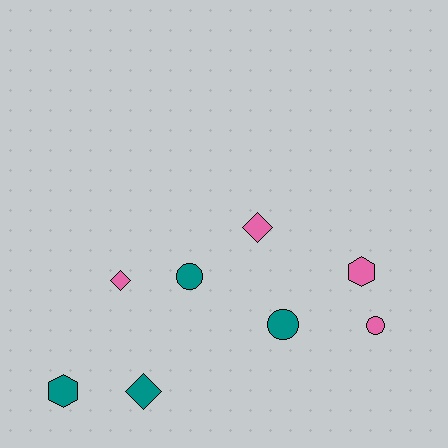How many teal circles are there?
There are 2 teal circles.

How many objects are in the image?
There are 8 objects.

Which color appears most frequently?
Pink, with 4 objects.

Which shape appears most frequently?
Circle, with 3 objects.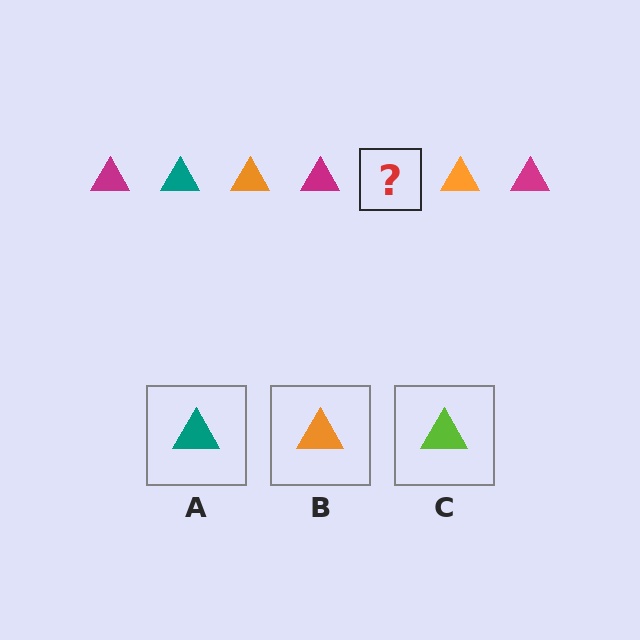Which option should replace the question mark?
Option A.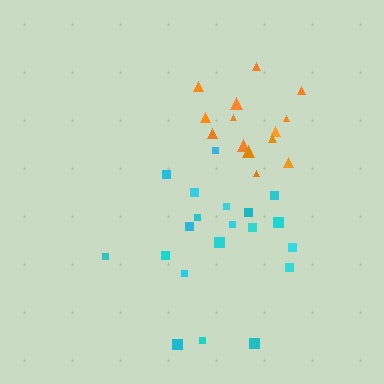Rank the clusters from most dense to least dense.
orange, cyan.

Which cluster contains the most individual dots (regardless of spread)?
Cyan (21).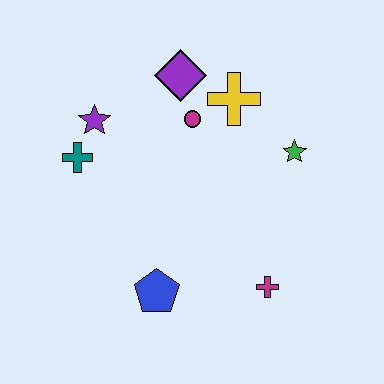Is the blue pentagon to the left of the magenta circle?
Yes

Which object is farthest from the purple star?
The magenta cross is farthest from the purple star.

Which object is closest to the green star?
The yellow cross is closest to the green star.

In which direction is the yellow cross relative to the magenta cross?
The yellow cross is above the magenta cross.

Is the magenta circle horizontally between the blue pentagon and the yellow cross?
Yes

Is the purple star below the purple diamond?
Yes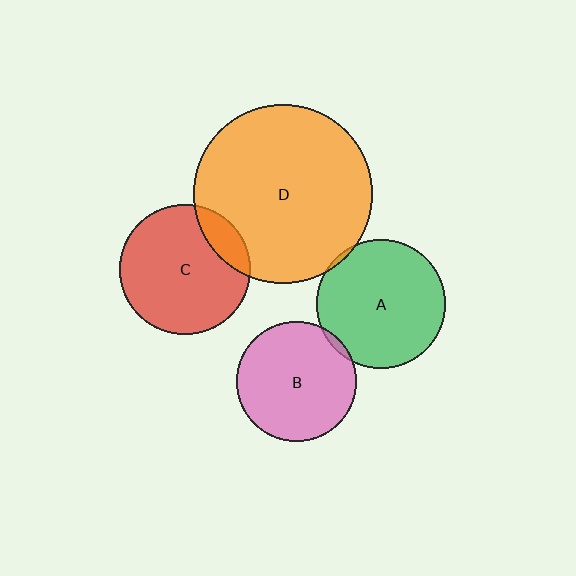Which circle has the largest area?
Circle D (orange).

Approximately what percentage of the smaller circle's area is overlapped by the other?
Approximately 15%.